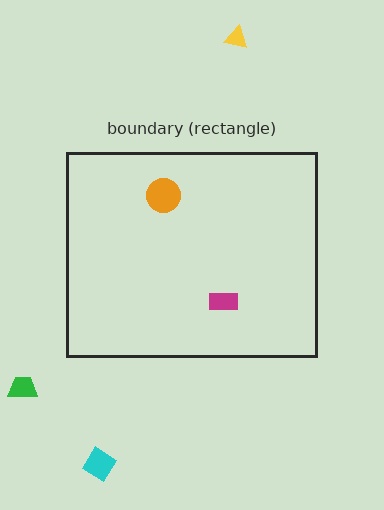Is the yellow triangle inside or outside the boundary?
Outside.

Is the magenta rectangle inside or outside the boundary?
Inside.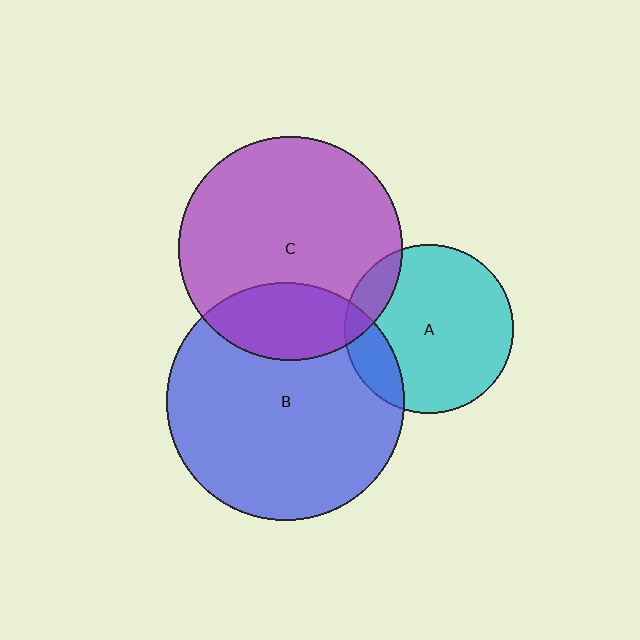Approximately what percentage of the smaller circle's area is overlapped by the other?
Approximately 15%.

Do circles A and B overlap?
Yes.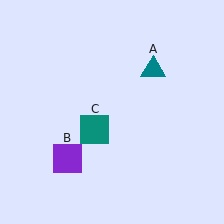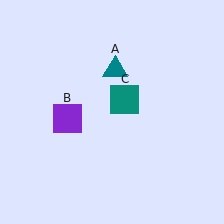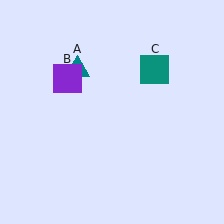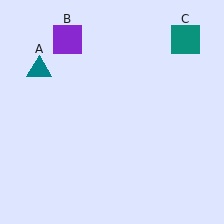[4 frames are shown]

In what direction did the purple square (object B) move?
The purple square (object B) moved up.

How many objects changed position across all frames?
3 objects changed position: teal triangle (object A), purple square (object B), teal square (object C).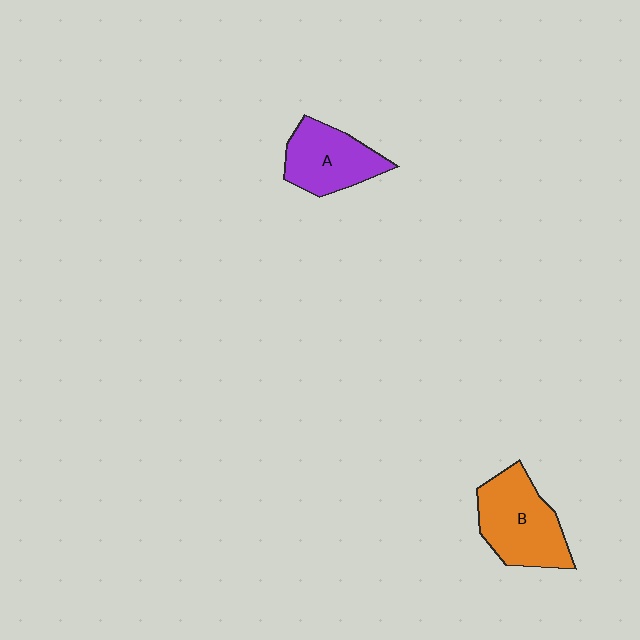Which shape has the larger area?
Shape B (orange).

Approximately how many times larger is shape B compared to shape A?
Approximately 1.2 times.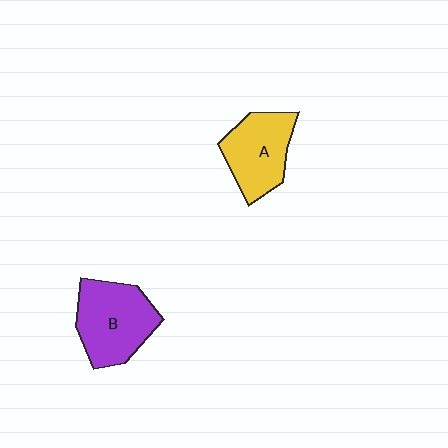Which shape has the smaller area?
Shape A (yellow).